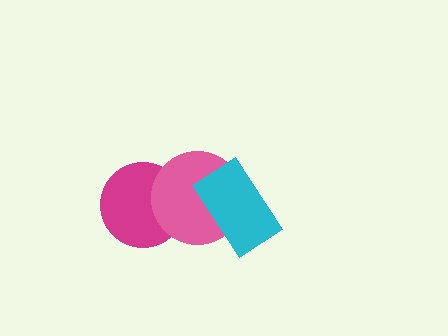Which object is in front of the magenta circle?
The pink circle is in front of the magenta circle.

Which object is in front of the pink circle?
The cyan rectangle is in front of the pink circle.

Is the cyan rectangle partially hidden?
No, no other shape covers it.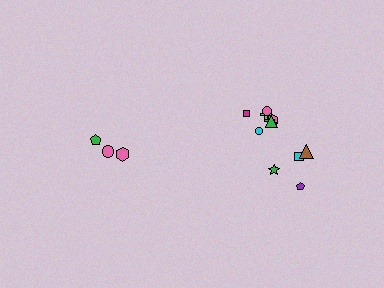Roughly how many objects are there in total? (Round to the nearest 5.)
Roughly 15 objects in total.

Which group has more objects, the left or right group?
The right group.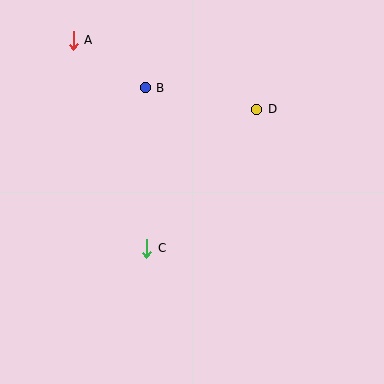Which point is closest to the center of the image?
Point C at (147, 248) is closest to the center.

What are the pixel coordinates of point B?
Point B is at (145, 88).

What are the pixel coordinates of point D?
Point D is at (257, 109).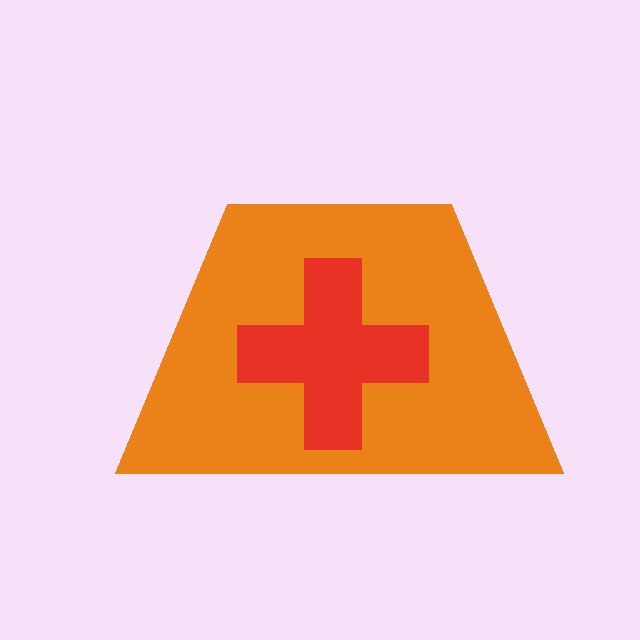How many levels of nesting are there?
2.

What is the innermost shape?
The red cross.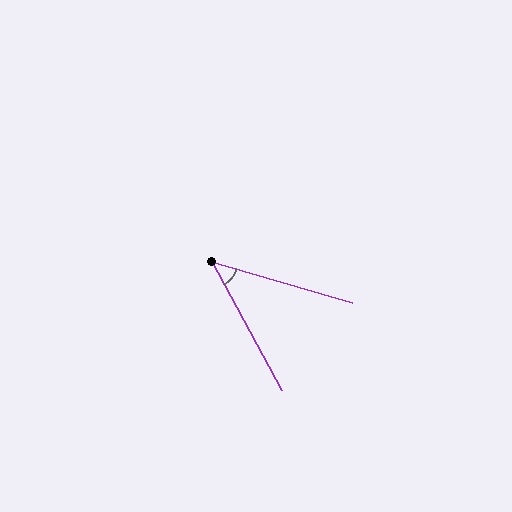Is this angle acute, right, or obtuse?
It is acute.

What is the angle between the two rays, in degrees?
Approximately 45 degrees.